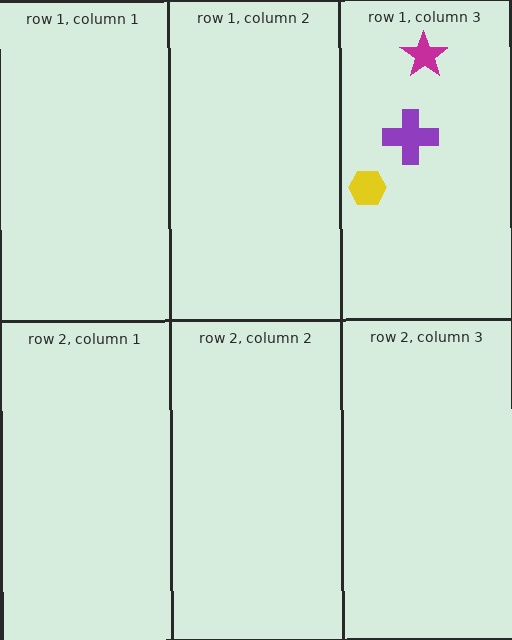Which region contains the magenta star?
The row 1, column 3 region.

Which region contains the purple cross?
The row 1, column 3 region.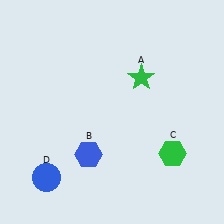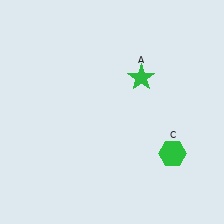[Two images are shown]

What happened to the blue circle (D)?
The blue circle (D) was removed in Image 2. It was in the bottom-left area of Image 1.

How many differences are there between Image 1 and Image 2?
There are 2 differences between the two images.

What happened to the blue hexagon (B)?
The blue hexagon (B) was removed in Image 2. It was in the bottom-left area of Image 1.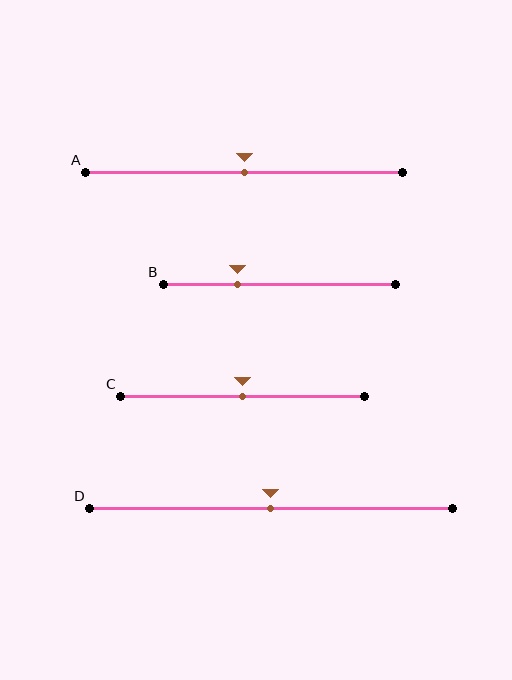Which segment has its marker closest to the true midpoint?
Segment A has its marker closest to the true midpoint.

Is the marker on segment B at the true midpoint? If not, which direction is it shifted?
No, the marker on segment B is shifted to the left by about 18% of the segment length.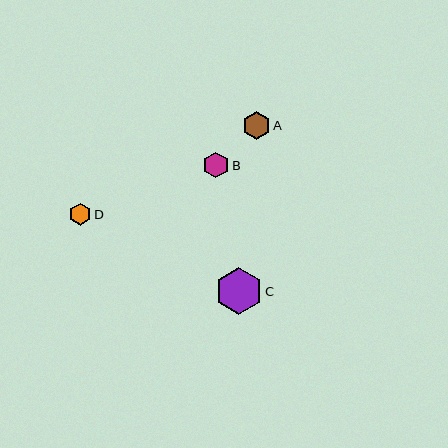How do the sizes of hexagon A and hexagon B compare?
Hexagon A and hexagon B are approximately the same size.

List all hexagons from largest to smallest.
From largest to smallest: C, A, B, D.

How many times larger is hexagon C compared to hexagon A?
Hexagon C is approximately 1.7 times the size of hexagon A.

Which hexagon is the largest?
Hexagon C is the largest with a size of approximately 47 pixels.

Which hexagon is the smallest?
Hexagon D is the smallest with a size of approximately 22 pixels.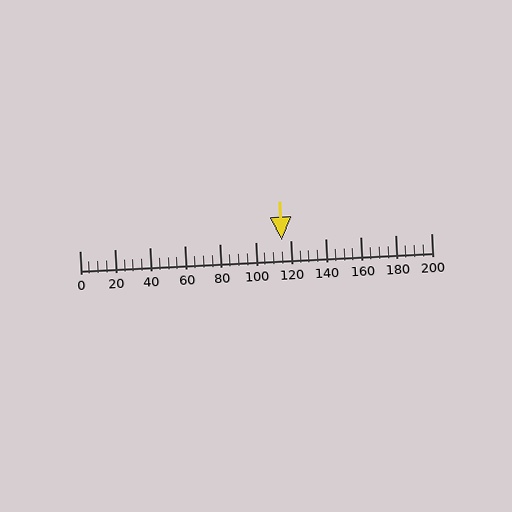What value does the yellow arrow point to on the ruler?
The yellow arrow points to approximately 115.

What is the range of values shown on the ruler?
The ruler shows values from 0 to 200.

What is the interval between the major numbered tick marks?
The major tick marks are spaced 20 units apart.